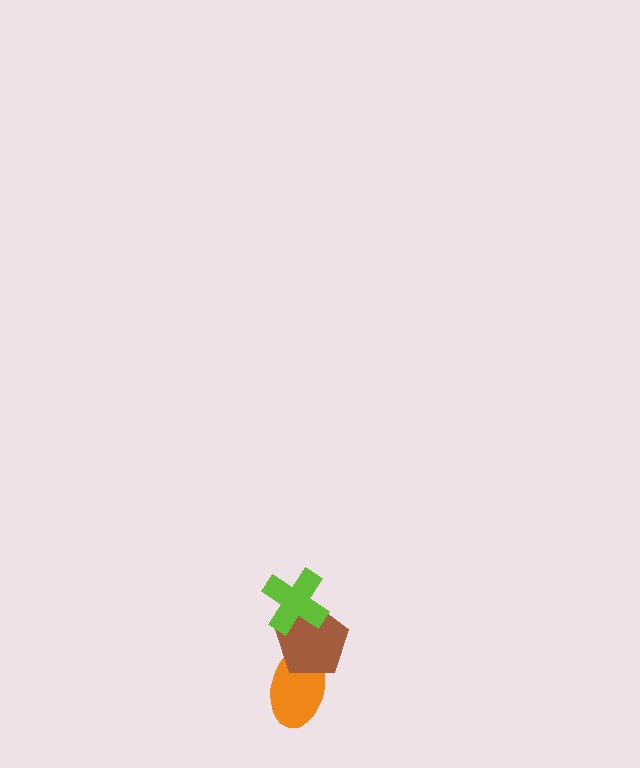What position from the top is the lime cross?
The lime cross is 1st from the top.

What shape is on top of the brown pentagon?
The lime cross is on top of the brown pentagon.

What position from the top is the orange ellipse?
The orange ellipse is 3rd from the top.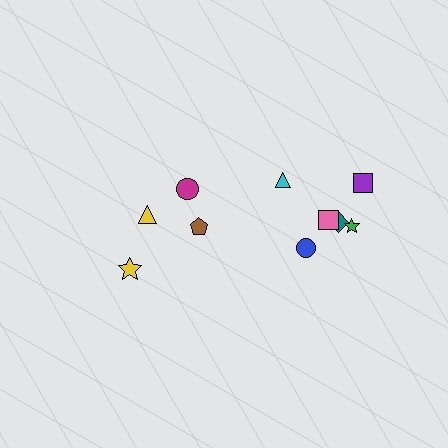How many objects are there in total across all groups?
There are 10 objects.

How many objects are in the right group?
There are 6 objects.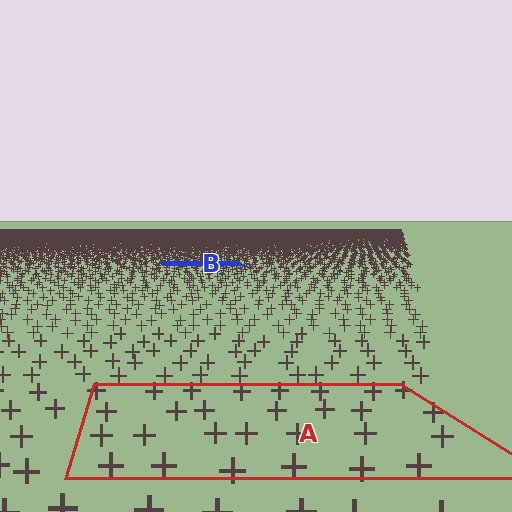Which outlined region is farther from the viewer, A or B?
Region B is farther from the viewer — the texture elements inside it appear smaller and more densely packed.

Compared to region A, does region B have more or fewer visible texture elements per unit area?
Region B has more texture elements per unit area — they are packed more densely because it is farther away.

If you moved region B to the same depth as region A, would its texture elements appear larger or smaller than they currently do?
They would appear larger. At a closer depth, the same texture elements are projected at a bigger on-screen size.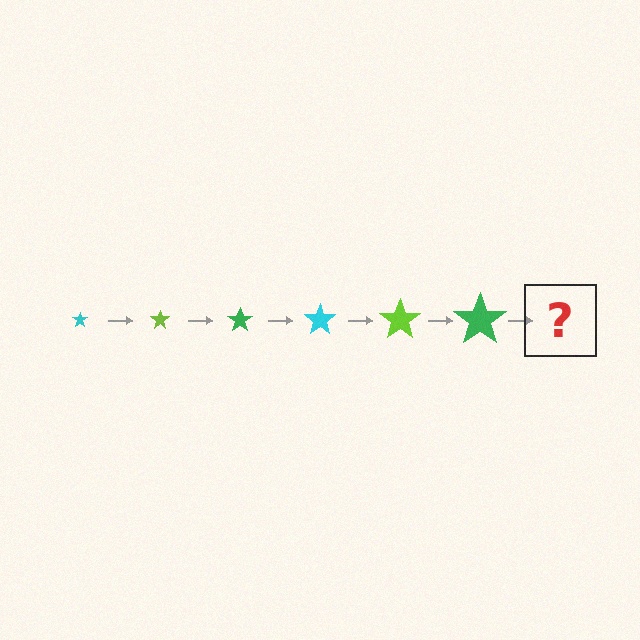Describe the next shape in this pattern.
It should be a cyan star, larger than the previous one.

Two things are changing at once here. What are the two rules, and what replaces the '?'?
The two rules are that the star grows larger each step and the color cycles through cyan, lime, and green. The '?' should be a cyan star, larger than the previous one.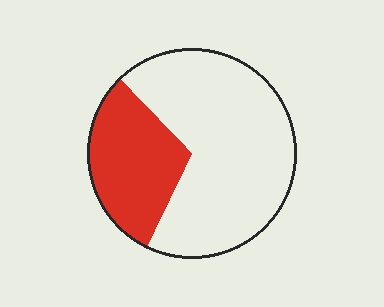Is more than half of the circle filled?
No.